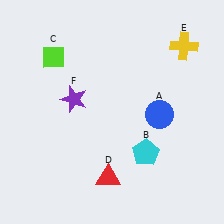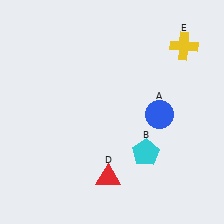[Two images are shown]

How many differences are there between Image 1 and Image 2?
There are 2 differences between the two images.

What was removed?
The lime diamond (C), the purple star (F) were removed in Image 2.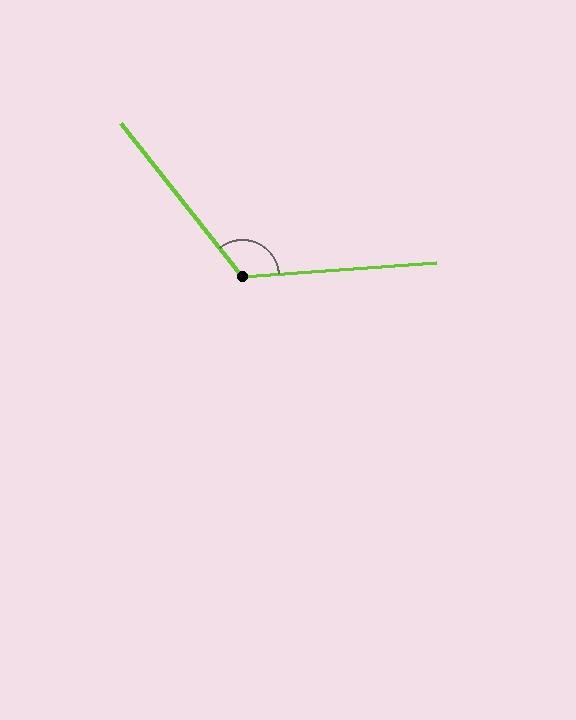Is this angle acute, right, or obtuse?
It is obtuse.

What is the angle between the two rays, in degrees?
Approximately 124 degrees.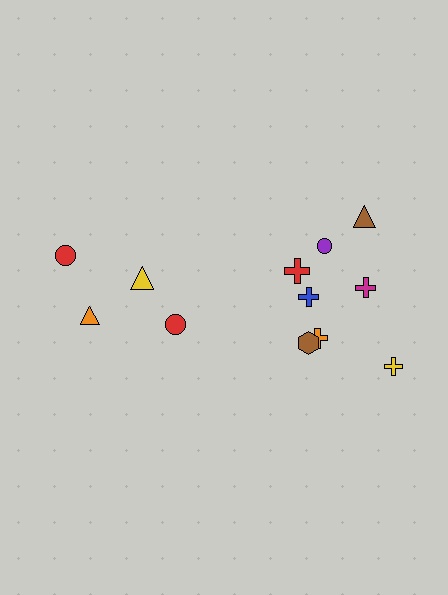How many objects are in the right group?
There are 8 objects.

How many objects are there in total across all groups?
There are 12 objects.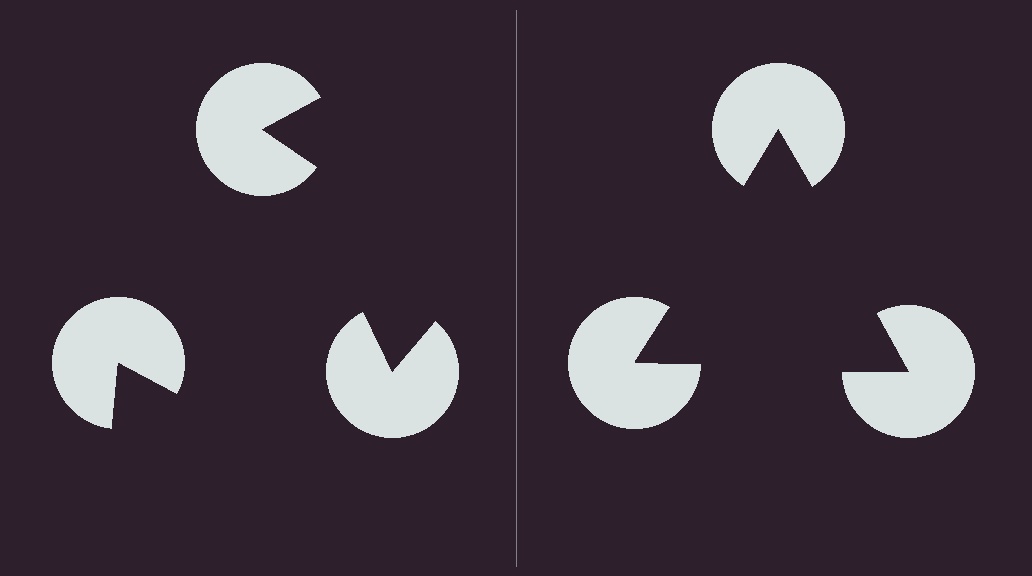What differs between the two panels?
The pac-man discs are positioned identically on both sides; only the wedge orientations differ. On the right they align to a triangle; on the left they are misaligned.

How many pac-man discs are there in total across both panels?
6 — 3 on each side.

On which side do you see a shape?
An illusory triangle appears on the right side. On the left side the wedge cuts are rotated, so no coherent shape forms.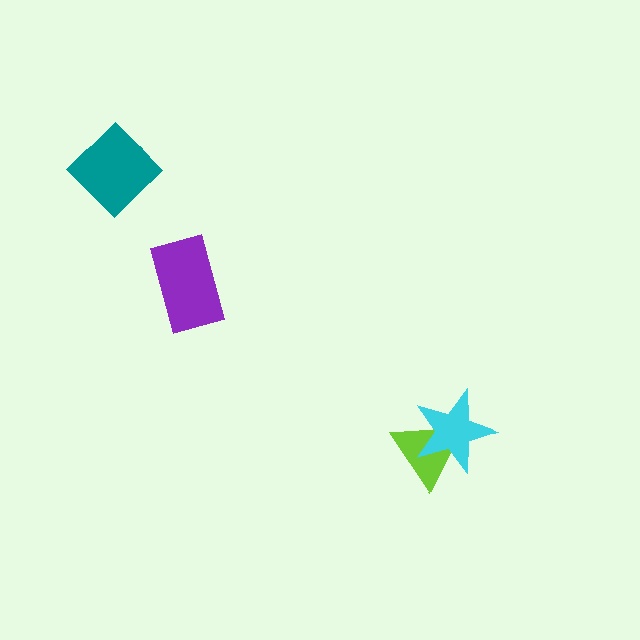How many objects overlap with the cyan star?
1 object overlaps with the cyan star.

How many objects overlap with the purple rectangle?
0 objects overlap with the purple rectangle.